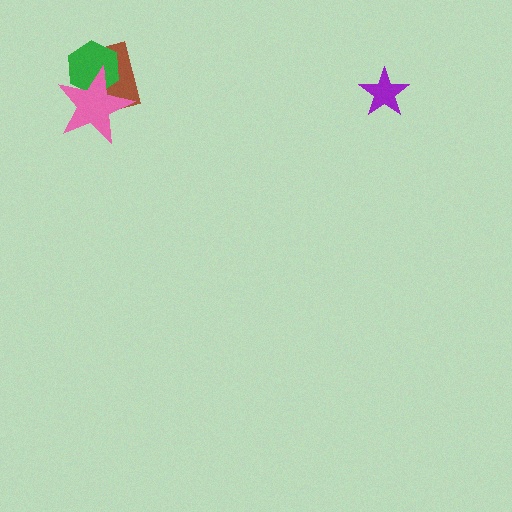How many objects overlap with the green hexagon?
2 objects overlap with the green hexagon.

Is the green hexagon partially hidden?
Yes, it is partially covered by another shape.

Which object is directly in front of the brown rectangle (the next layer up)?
The green hexagon is directly in front of the brown rectangle.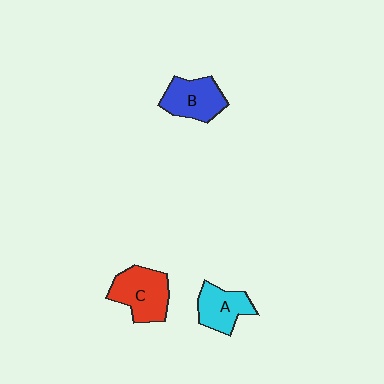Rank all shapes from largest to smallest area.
From largest to smallest: C (red), B (blue), A (cyan).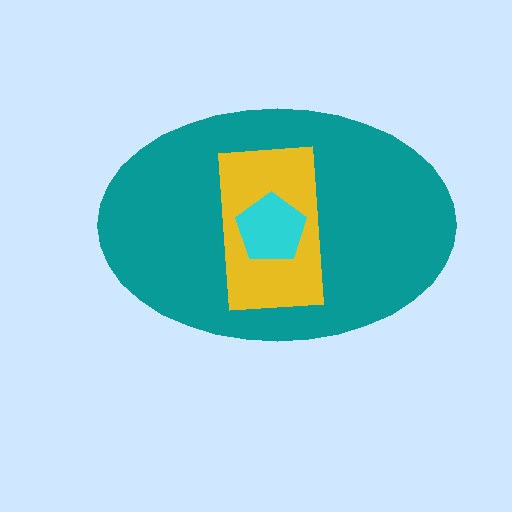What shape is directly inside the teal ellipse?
The yellow rectangle.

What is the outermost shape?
The teal ellipse.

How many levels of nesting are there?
3.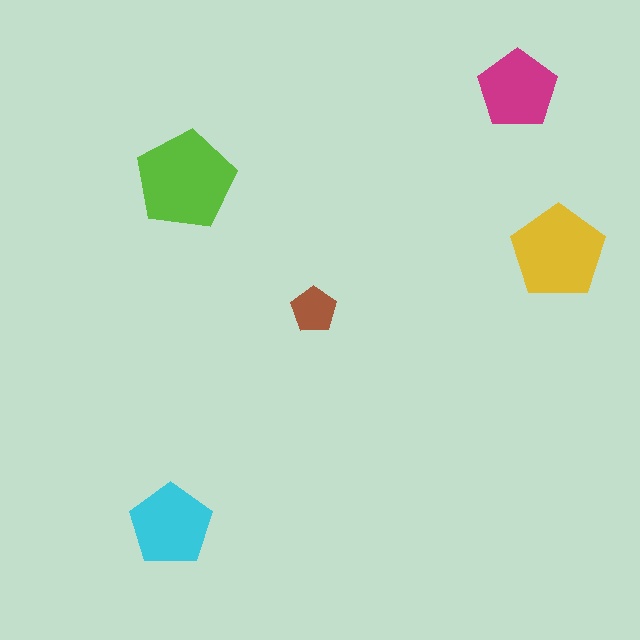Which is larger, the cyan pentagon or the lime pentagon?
The lime one.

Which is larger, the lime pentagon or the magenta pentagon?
The lime one.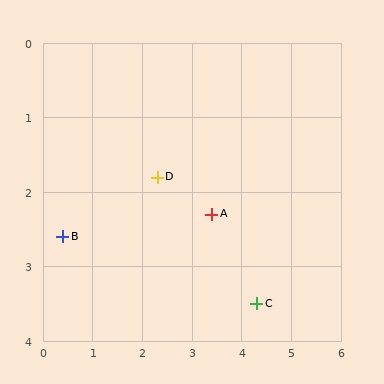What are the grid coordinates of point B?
Point B is at approximately (0.4, 2.6).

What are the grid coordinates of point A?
Point A is at approximately (3.4, 2.3).